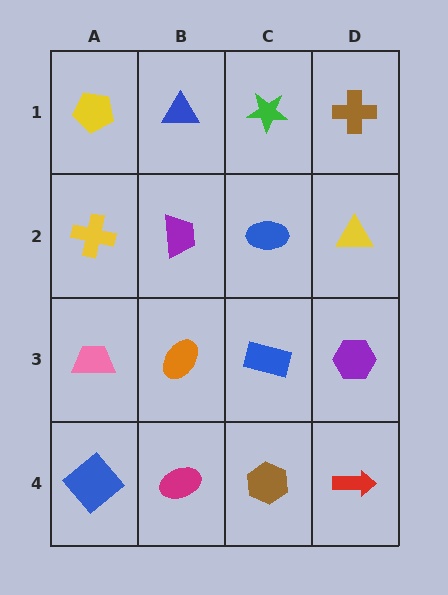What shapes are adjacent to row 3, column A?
A yellow cross (row 2, column A), a blue diamond (row 4, column A), an orange ellipse (row 3, column B).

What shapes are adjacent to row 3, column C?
A blue ellipse (row 2, column C), a brown hexagon (row 4, column C), an orange ellipse (row 3, column B), a purple hexagon (row 3, column D).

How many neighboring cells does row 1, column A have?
2.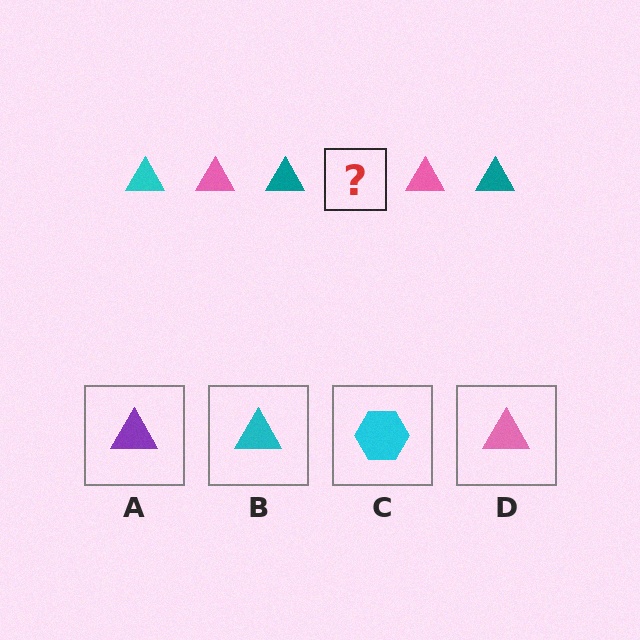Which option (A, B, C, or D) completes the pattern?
B.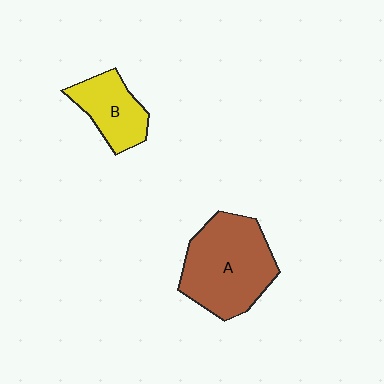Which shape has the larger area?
Shape A (brown).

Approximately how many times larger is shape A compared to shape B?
Approximately 1.9 times.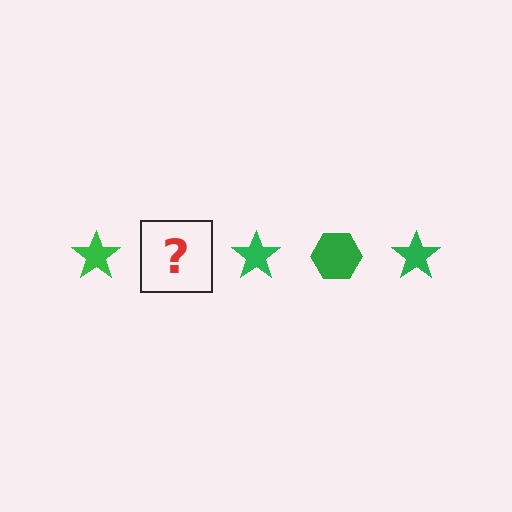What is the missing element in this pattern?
The missing element is a green hexagon.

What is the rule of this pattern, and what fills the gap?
The rule is that the pattern cycles through star, hexagon shapes in green. The gap should be filled with a green hexagon.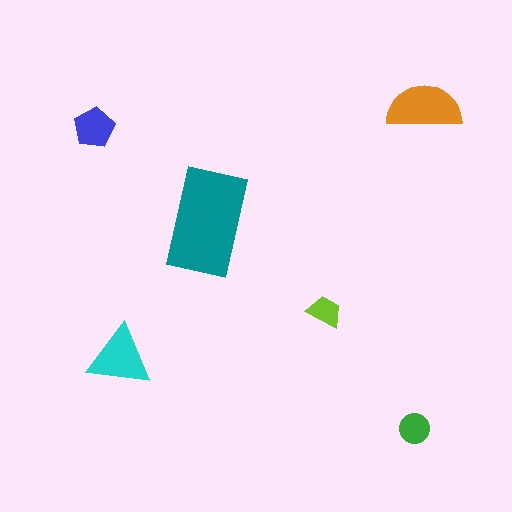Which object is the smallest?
The lime trapezoid.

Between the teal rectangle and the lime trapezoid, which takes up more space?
The teal rectangle.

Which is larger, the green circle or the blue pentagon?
The blue pentagon.